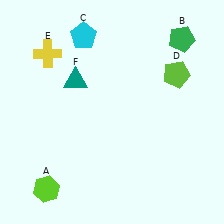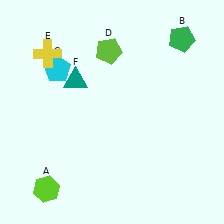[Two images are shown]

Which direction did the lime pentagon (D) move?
The lime pentagon (D) moved left.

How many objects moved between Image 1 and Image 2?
2 objects moved between the two images.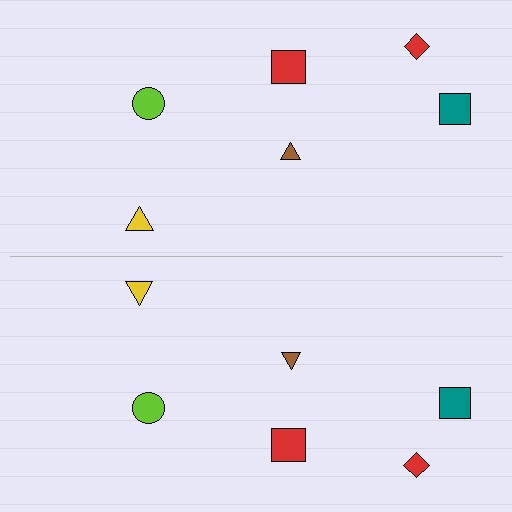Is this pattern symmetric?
Yes, this pattern has bilateral (reflection) symmetry.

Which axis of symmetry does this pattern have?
The pattern has a horizontal axis of symmetry running through the center of the image.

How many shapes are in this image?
There are 12 shapes in this image.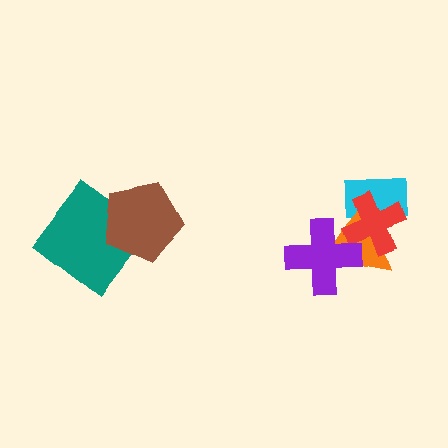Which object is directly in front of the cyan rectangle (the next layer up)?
The orange triangle is directly in front of the cyan rectangle.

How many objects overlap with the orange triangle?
3 objects overlap with the orange triangle.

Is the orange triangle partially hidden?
Yes, it is partially covered by another shape.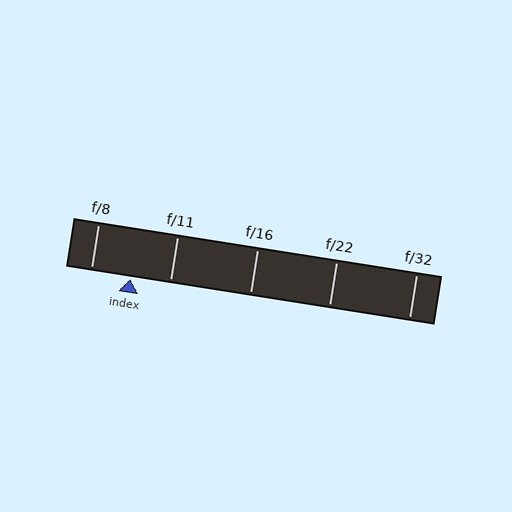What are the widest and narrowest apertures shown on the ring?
The widest aperture shown is f/8 and the narrowest is f/32.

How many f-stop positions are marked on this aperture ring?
There are 5 f-stop positions marked.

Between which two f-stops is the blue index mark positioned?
The index mark is between f/8 and f/11.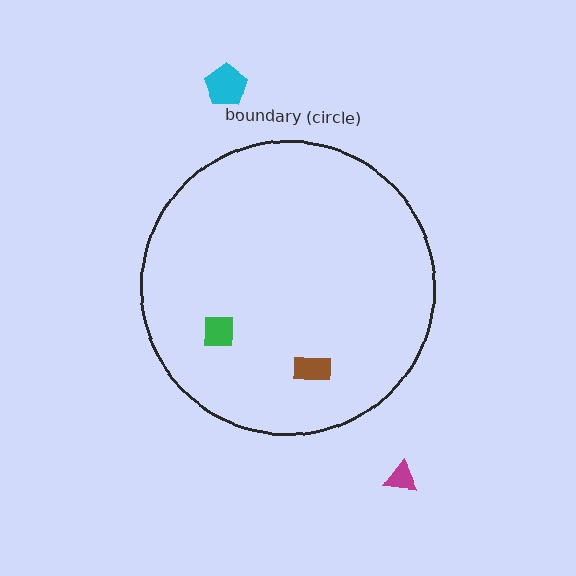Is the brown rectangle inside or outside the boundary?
Inside.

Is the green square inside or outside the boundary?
Inside.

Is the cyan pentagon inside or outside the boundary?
Outside.